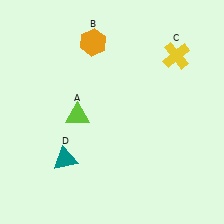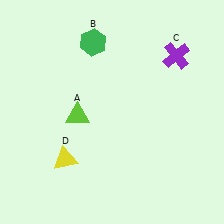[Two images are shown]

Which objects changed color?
B changed from orange to green. C changed from yellow to purple. D changed from teal to yellow.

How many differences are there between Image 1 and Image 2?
There are 3 differences between the two images.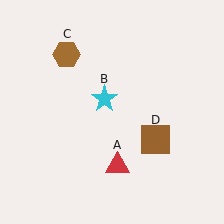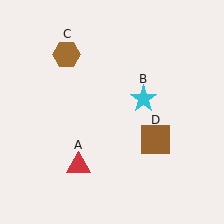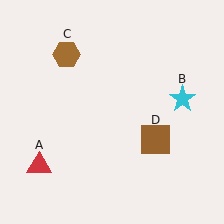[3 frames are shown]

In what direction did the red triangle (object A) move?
The red triangle (object A) moved left.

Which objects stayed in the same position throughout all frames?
Brown hexagon (object C) and brown square (object D) remained stationary.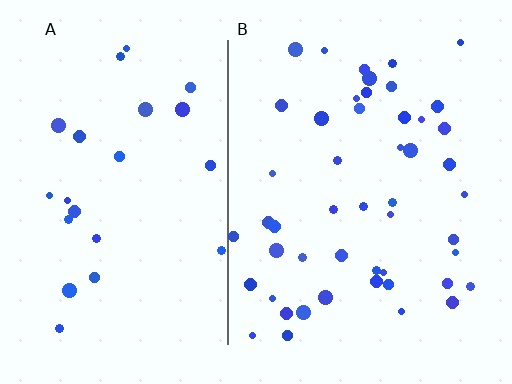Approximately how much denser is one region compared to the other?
Approximately 2.1× — region B over region A.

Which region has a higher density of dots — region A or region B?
B (the right).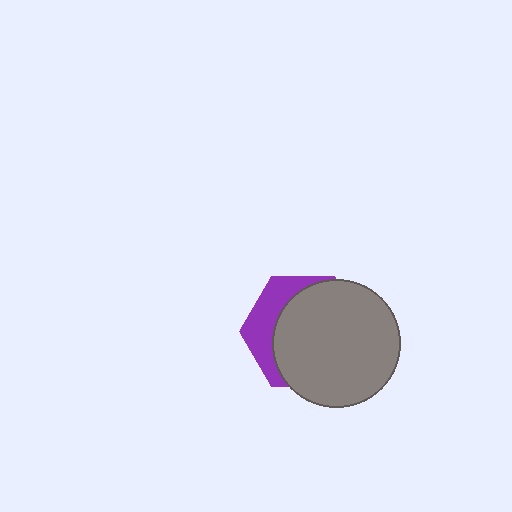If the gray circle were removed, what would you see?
You would see the complete purple hexagon.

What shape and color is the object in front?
The object in front is a gray circle.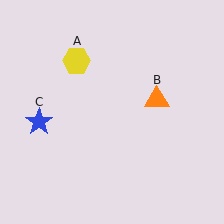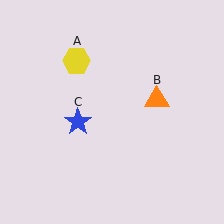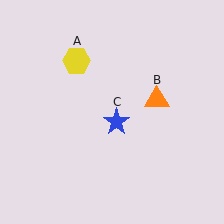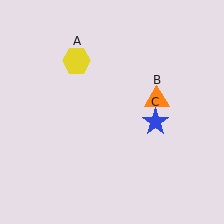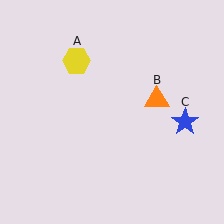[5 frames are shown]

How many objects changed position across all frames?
1 object changed position: blue star (object C).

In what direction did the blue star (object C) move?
The blue star (object C) moved right.